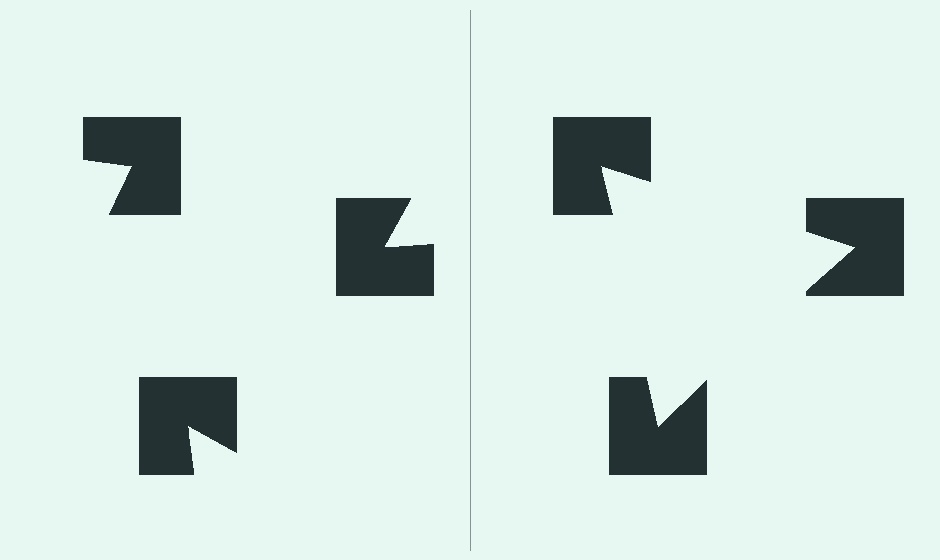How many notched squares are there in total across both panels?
6 — 3 on each side.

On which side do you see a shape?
An illusory triangle appears on the right side. On the left side the wedge cuts are rotated, so no coherent shape forms.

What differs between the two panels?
The notched squares are positioned identically on both sides; only the wedge orientations differ. On the right they align to a triangle; on the left they are misaligned.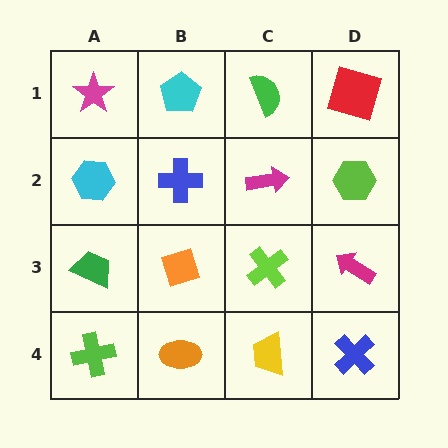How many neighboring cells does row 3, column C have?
4.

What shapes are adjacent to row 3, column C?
A magenta arrow (row 2, column C), a yellow trapezoid (row 4, column C), an orange diamond (row 3, column B), a magenta arrow (row 3, column D).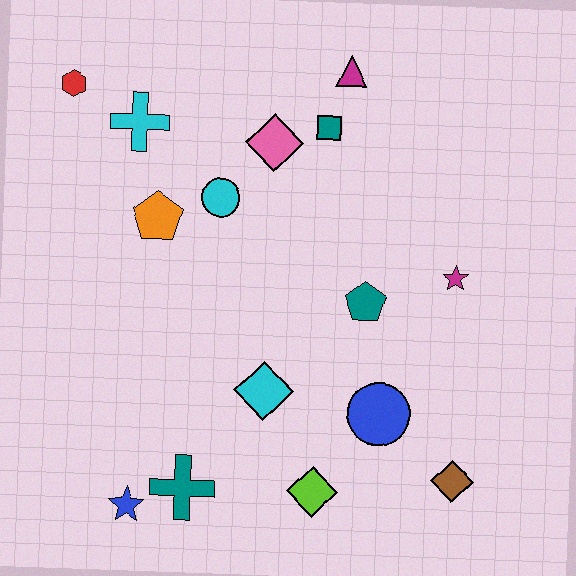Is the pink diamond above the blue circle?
Yes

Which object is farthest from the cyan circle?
The brown diamond is farthest from the cyan circle.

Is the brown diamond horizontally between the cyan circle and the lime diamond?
No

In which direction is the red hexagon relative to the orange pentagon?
The red hexagon is above the orange pentagon.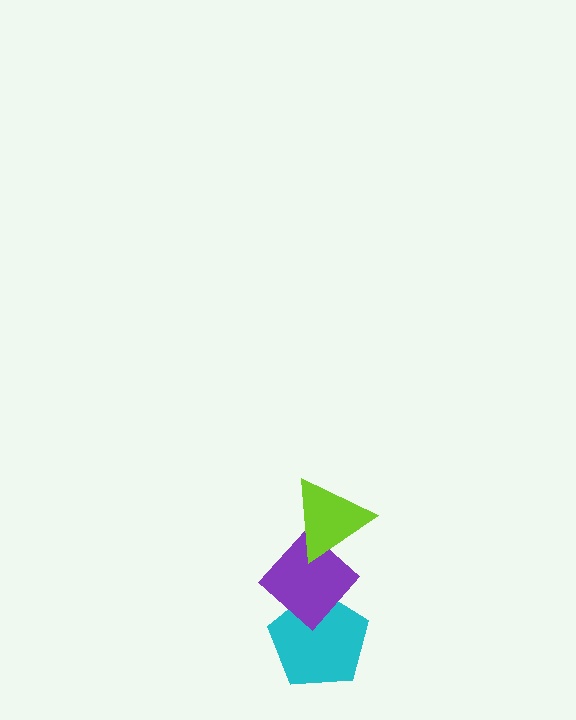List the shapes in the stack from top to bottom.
From top to bottom: the lime triangle, the purple diamond, the cyan pentagon.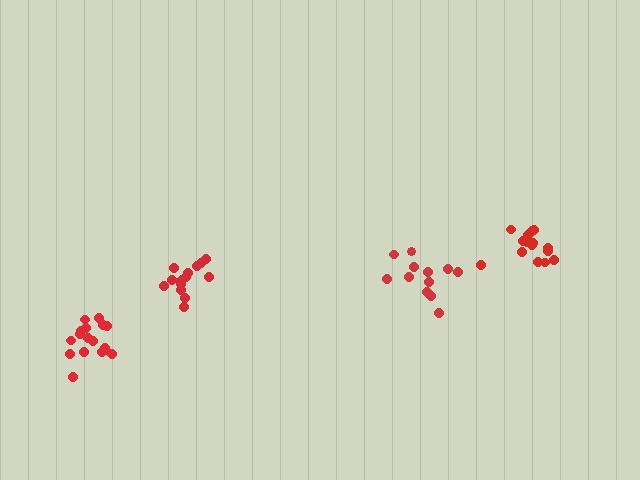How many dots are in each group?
Group 1: 12 dots, Group 2: 15 dots, Group 3: 14 dots, Group 4: 17 dots (58 total).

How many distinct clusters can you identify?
There are 4 distinct clusters.